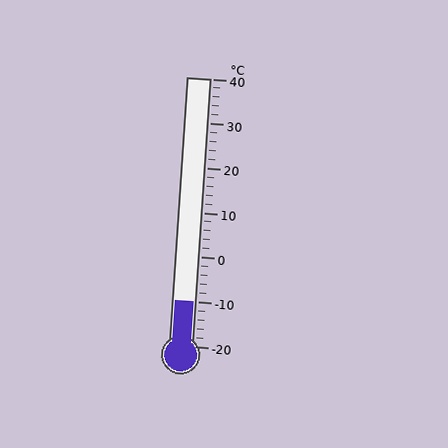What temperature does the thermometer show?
The thermometer shows approximately -10°C.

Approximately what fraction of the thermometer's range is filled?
The thermometer is filled to approximately 15% of its range.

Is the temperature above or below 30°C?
The temperature is below 30°C.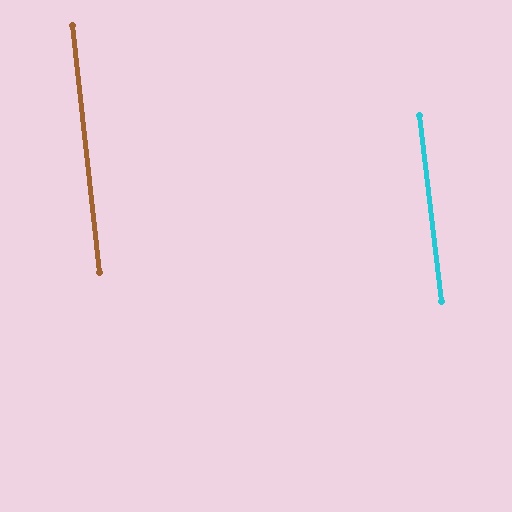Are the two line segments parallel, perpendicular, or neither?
Parallel — their directions differ by only 0.5°.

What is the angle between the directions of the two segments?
Approximately 0 degrees.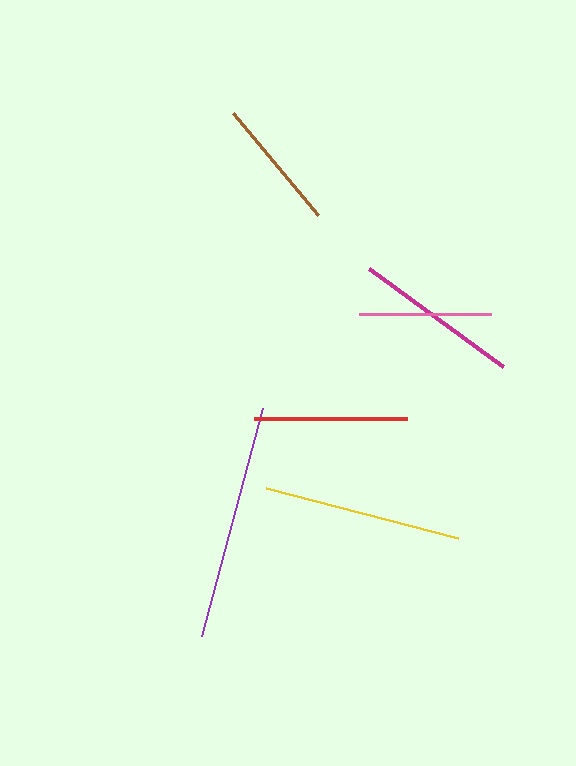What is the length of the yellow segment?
The yellow segment is approximately 198 pixels long.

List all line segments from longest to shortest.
From longest to shortest: purple, yellow, magenta, red, brown, pink.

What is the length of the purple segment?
The purple segment is approximately 236 pixels long.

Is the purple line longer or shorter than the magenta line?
The purple line is longer than the magenta line.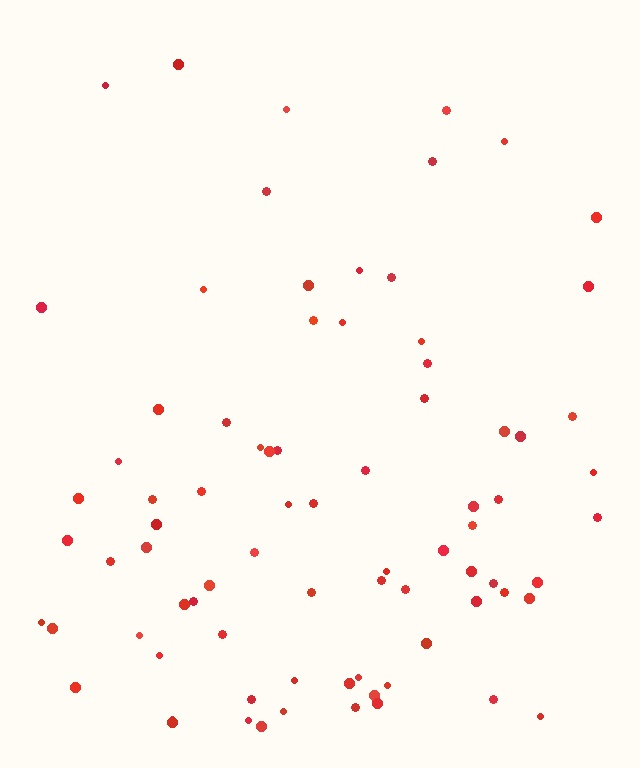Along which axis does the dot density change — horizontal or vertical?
Vertical.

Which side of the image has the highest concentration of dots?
The bottom.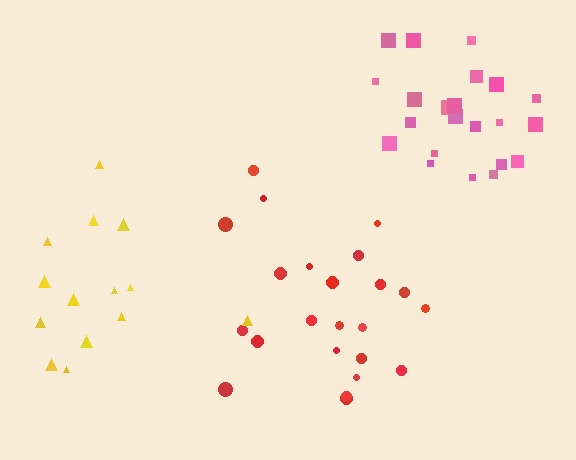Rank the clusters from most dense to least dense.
red, yellow, pink.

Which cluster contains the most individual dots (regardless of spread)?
Red (23).